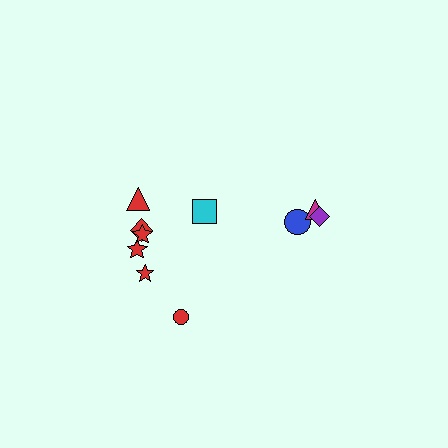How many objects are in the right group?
There are 3 objects.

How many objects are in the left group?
There are 7 objects.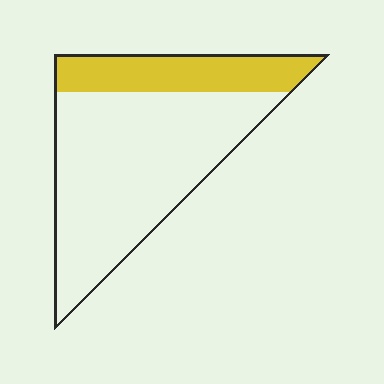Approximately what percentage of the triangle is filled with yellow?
Approximately 25%.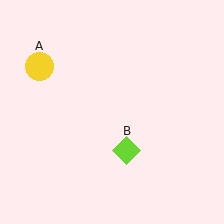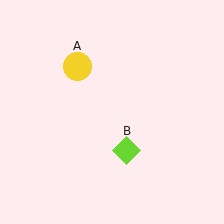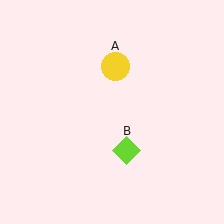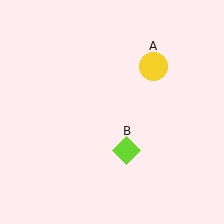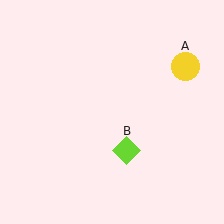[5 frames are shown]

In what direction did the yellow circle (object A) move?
The yellow circle (object A) moved right.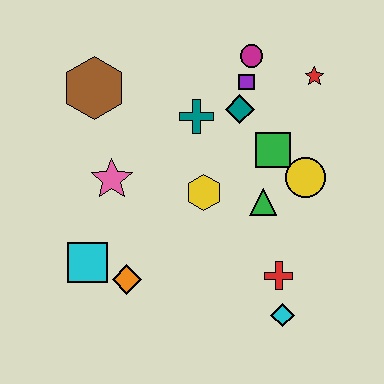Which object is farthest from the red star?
The cyan square is farthest from the red star.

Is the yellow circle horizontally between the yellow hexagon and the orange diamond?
No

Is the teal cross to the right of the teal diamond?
No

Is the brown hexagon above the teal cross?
Yes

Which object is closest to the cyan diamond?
The red cross is closest to the cyan diamond.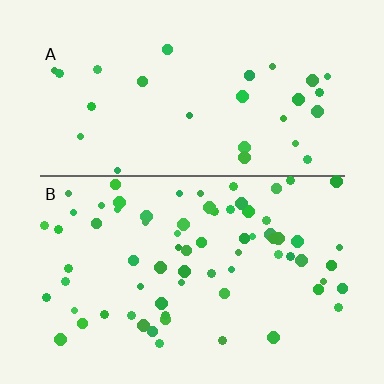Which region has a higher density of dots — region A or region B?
B (the bottom).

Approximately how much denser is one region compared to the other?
Approximately 2.5× — region B over region A.